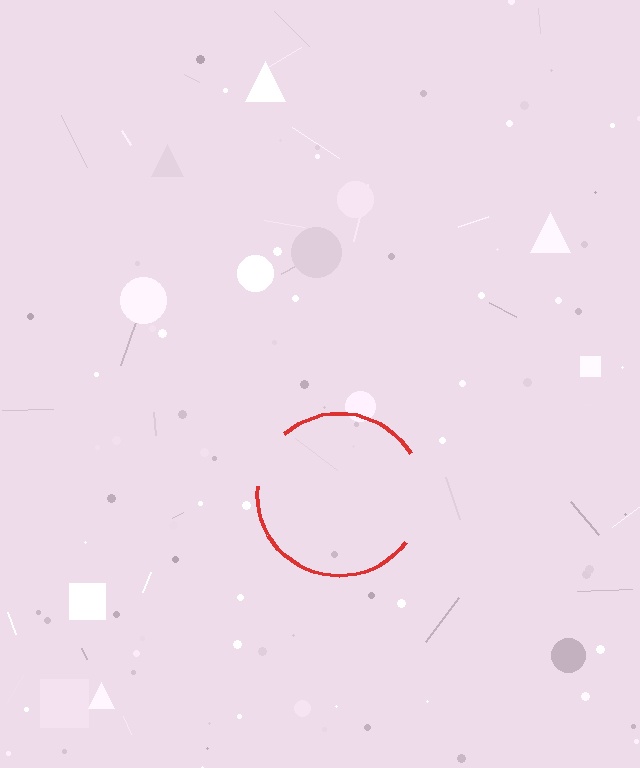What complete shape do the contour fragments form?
The contour fragments form a circle.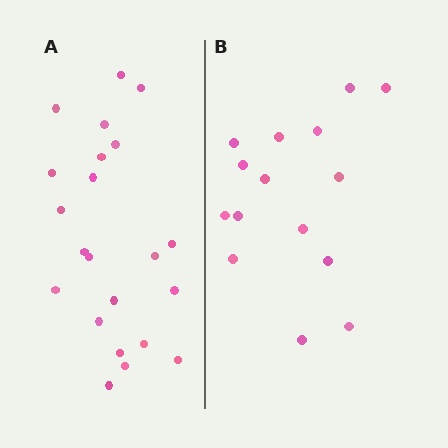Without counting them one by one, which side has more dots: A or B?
Region A (the left region) has more dots.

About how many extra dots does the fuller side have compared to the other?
Region A has roughly 8 or so more dots than region B.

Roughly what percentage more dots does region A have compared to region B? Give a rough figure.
About 45% more.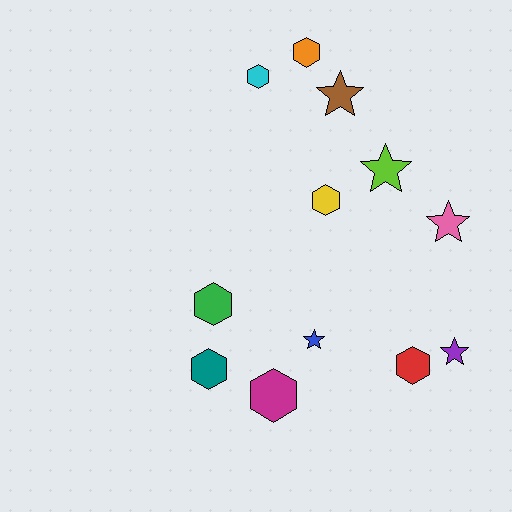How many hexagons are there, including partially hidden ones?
There are 7 hexagons.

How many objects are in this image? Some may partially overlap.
There are 12 objects.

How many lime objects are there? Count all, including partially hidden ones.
There is 1 lime object.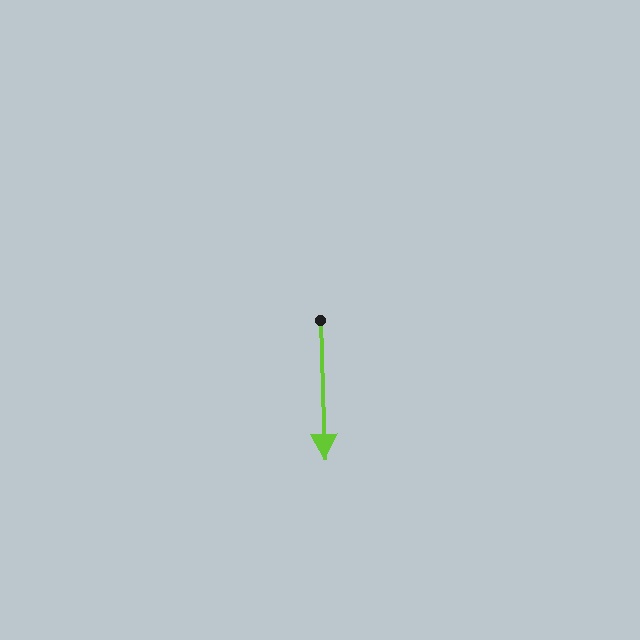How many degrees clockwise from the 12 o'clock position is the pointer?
Approximately 178 degrees.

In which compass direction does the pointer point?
South.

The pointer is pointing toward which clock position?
Roughly 6 o'clock.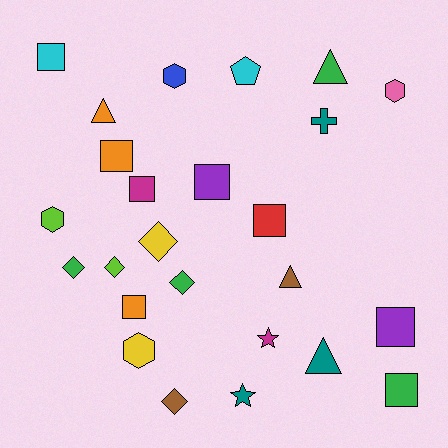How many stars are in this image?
There are 2 stars.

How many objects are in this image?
There are 25 objects.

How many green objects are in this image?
There are 4 green objects.